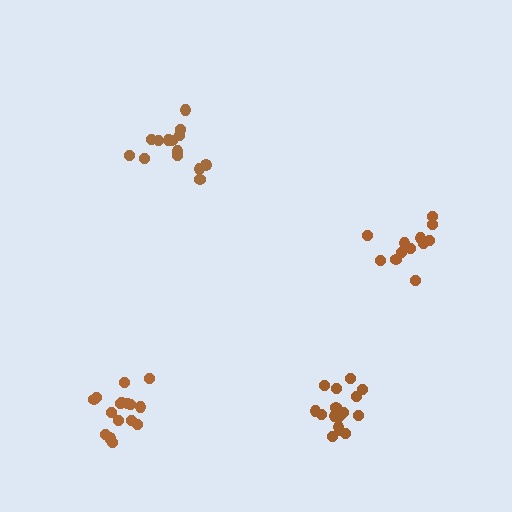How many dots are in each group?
Group 1: 12 dots, Group 2: 16 dots, Group 3: 14 dots, Group 4: 16 dots (58 total).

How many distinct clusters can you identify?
There are 4 distinct clusters.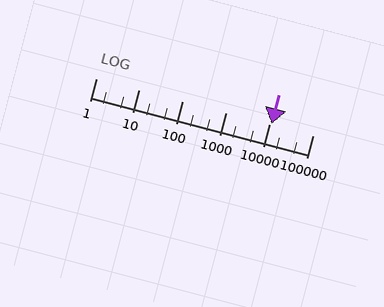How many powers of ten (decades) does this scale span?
The scale spans 5 decades, from 1 to 100000.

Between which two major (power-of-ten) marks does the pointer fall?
The pointer is between 10000 and 100000.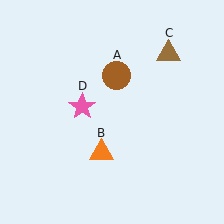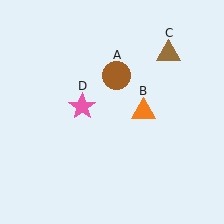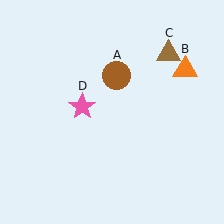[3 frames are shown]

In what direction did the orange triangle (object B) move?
The orange triangle (object B) moved up and to the right.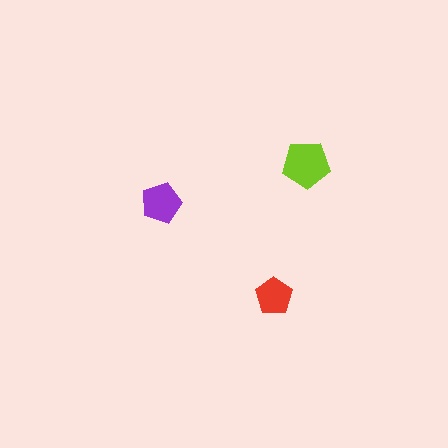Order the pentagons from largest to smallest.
the lime one, the purple one, the red one.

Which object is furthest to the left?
The purple pentagon is leftmost.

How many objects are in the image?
There are 3 objects in the image.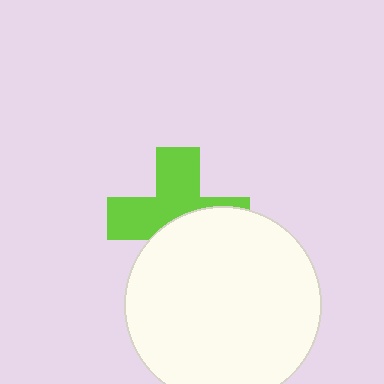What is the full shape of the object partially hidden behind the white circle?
The partially hidden object is a lime cross.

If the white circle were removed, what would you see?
You would see the complete lime cross.